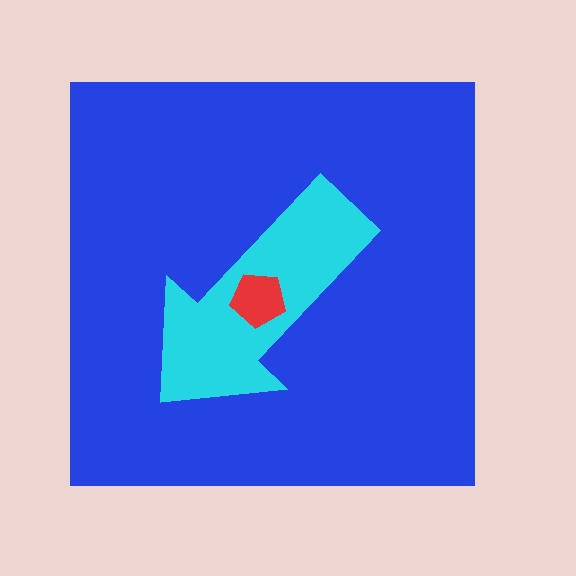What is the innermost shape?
The red pentagon.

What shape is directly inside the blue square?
The cyan arrow.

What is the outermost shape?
The blue square.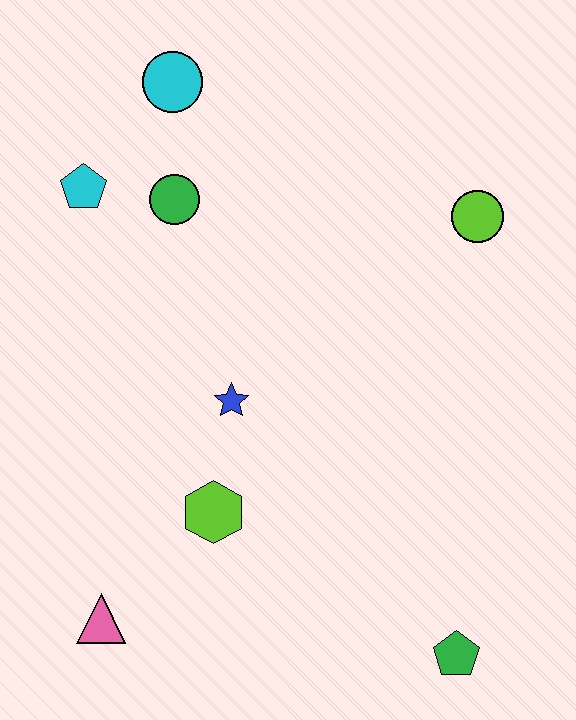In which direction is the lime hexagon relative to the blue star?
The lime hexagon is below the blue star.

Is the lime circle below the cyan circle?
Yes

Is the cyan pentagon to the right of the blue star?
No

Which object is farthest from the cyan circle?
The green pentagon is farthest from the cyan circle.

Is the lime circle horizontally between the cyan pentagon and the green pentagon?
No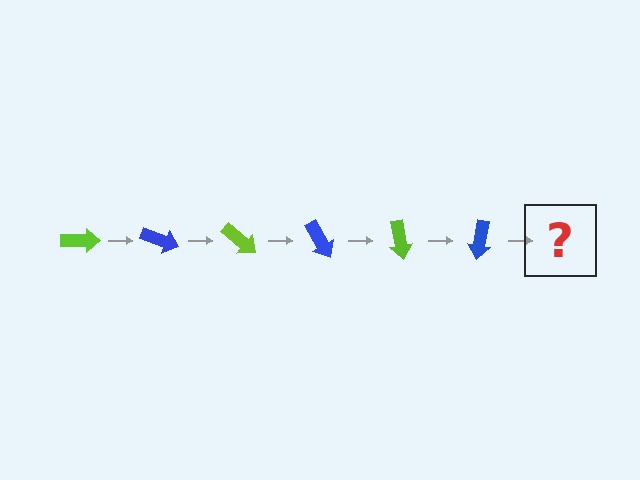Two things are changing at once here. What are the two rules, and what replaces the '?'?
The two rules are that it rotates 20 degrees each step and the color cycles through lime and blue. The '?' should be a lime arrow, rotated 120 degrees from the start.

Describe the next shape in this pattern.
It should be a lime arrow, rotated 120 degrees from the start.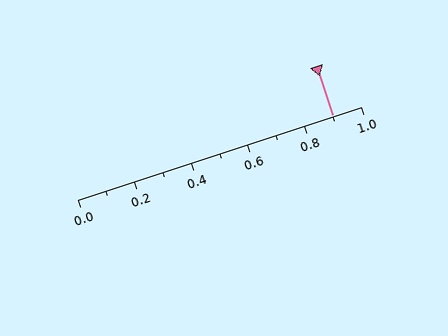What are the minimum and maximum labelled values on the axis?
The axis runs from 0.0 to 1.0.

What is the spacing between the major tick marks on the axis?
The major ticks are spaced 0.2 apart.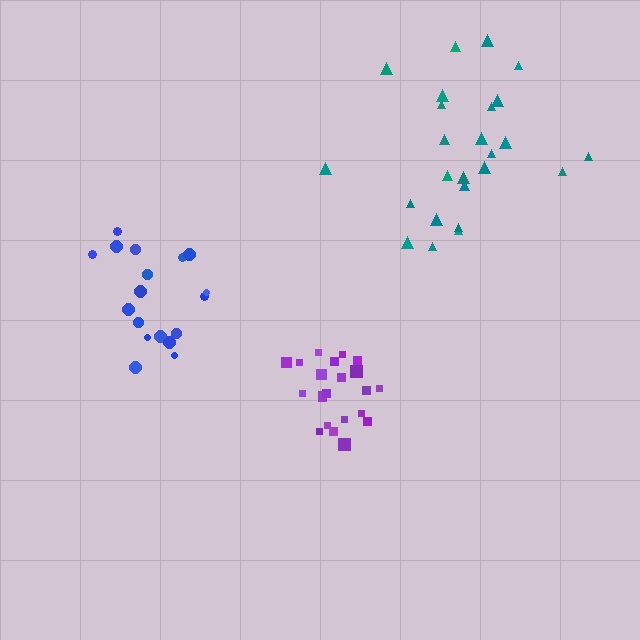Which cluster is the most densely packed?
Purple.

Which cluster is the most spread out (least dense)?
Teal.